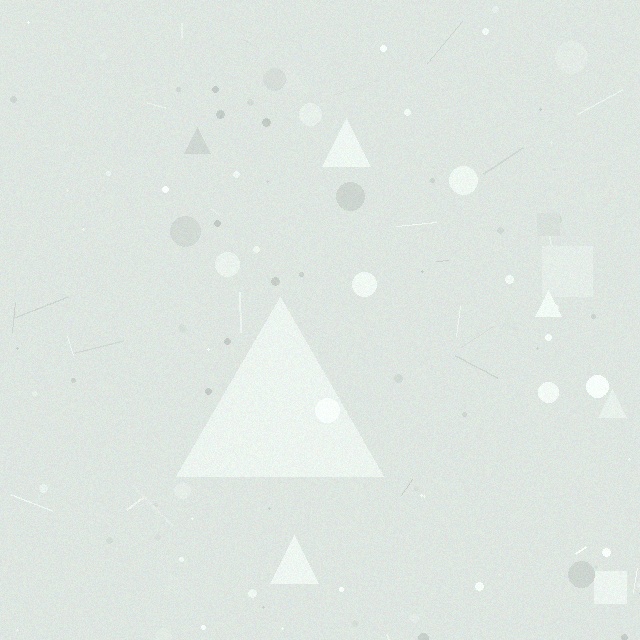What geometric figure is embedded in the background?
A triangle is embedded in the background.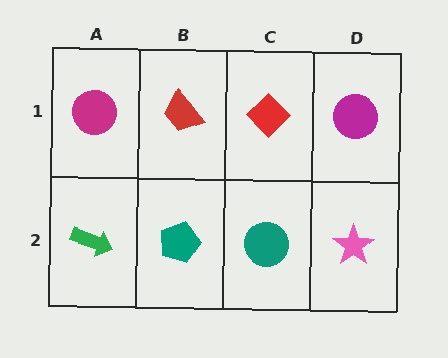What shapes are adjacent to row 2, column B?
A red trapezoid (row 1, column B), a green arrow (row 2, column A), a teal circle (row 2, column C).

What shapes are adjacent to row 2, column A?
A magenta circle (row 1, column A), a teal pentagon (row 2, column B).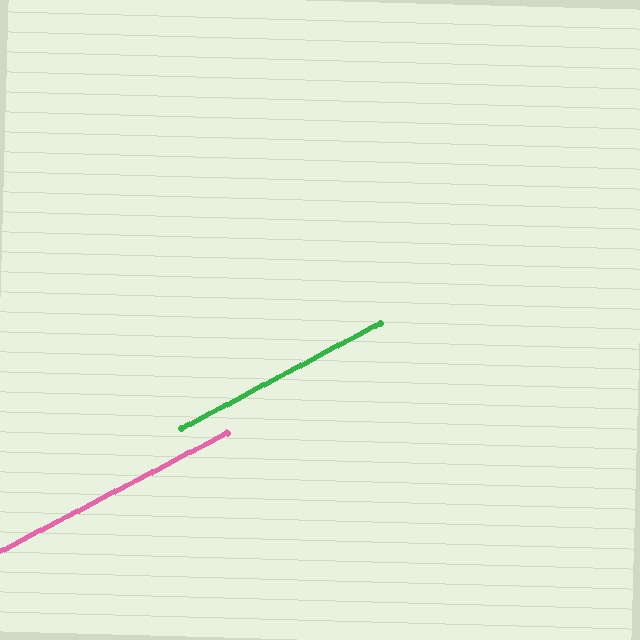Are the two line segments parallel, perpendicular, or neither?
Parallel — their directions differ by only 0.2°.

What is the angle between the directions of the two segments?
Approximately 0 degrees.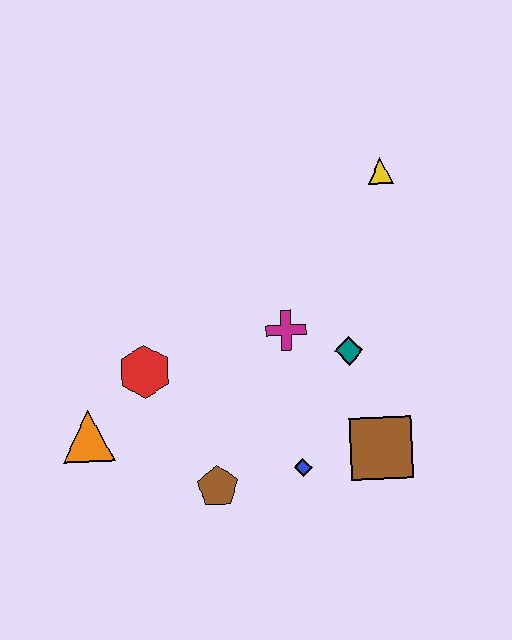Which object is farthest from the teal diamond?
The orange triangle is farthest from the teal diamond.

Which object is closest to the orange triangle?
The red hexagon is closest to the orange triangle.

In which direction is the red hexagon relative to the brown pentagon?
The red hexagon is above the brown pentagon.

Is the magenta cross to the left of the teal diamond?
Yes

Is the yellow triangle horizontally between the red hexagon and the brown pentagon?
No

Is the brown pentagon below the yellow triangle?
Yes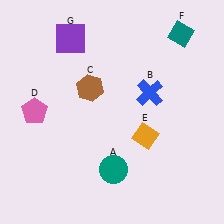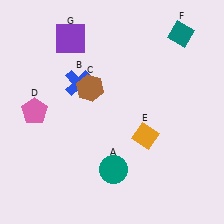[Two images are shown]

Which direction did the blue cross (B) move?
The blue cross (B) moved left.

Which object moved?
The blue cross (B) moved left.